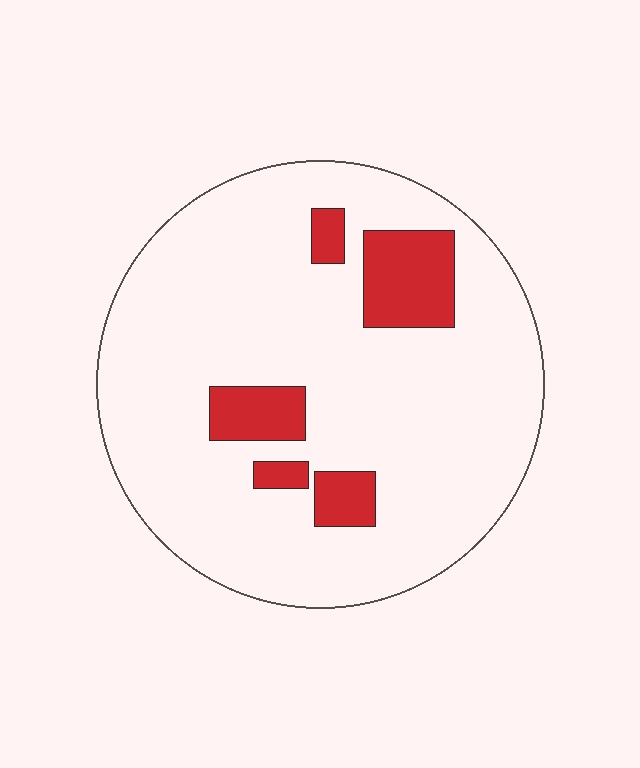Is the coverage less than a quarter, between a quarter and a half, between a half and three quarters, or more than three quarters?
Less than a quarter.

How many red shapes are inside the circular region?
5.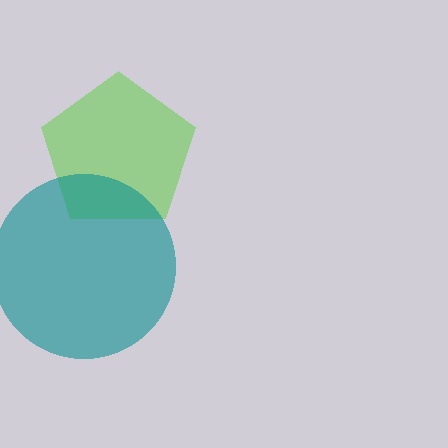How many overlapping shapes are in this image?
There are 2 overlapping shapes in the image.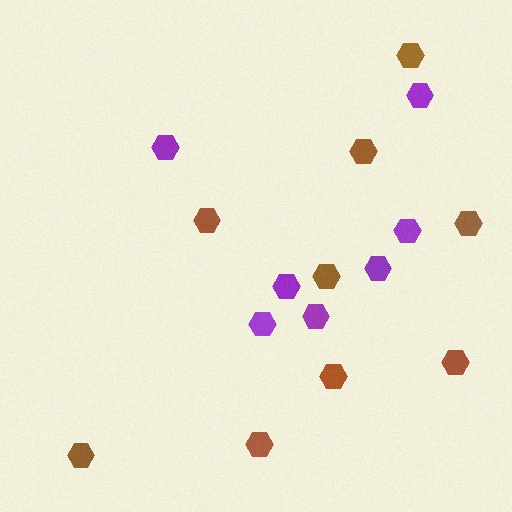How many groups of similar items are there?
There are 2 groups: one group of brown hexagons (9) and one group of purple hexagons (7).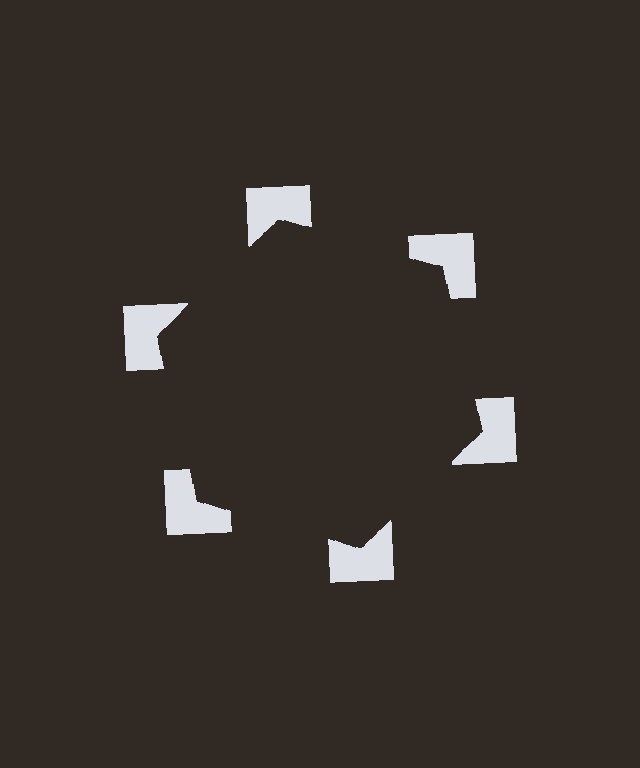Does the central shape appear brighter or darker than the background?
It typically appears slightly darker than the background, even though no actual brightness change is drawn.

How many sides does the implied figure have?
6 sides.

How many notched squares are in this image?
There are 6 — one at each vertex of the illusory hexagon.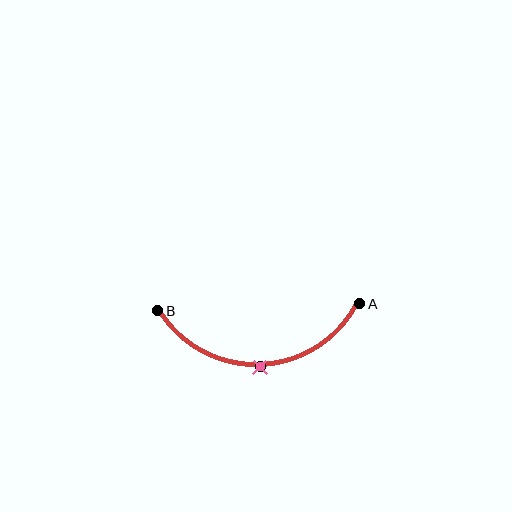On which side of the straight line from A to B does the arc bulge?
The arc bulges below the straight line connecting A and B.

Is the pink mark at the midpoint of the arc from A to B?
Yes. The pink mark lies on the arc at equal arc-length from both A and B — it is the arc midpoint.